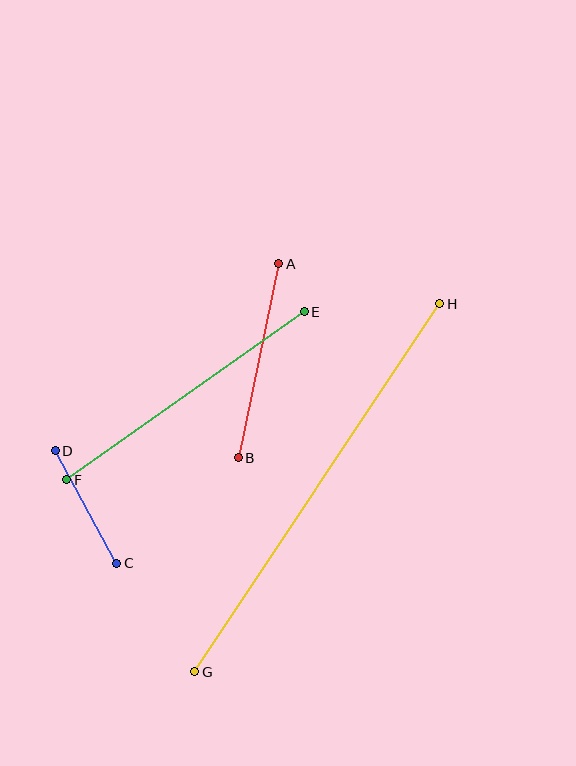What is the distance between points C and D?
The distance is approximately 128 pixels.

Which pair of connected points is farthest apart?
Points G and H are farthest apart.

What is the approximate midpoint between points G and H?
The midpoint is at approximately (317, 488) pixels.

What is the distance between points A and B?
The distance is approximately 199 pixels.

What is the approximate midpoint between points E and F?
The midpoint is at approximately (185, 396) pixels.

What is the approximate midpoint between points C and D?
The midpoint is at approximately (86, 507) pixels.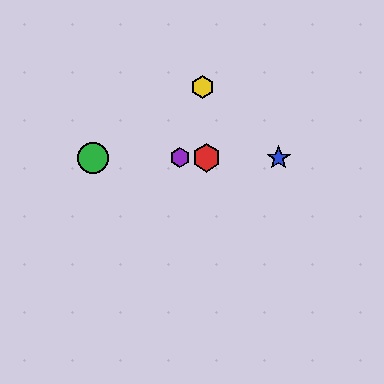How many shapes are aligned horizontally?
4 shapes (the red hexagon, the blue star, the green circle, the purple hexagon) are aligned horizontally.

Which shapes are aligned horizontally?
The red hexagon, the blue star, the green circle, the purple hexagon are aligned horizontally.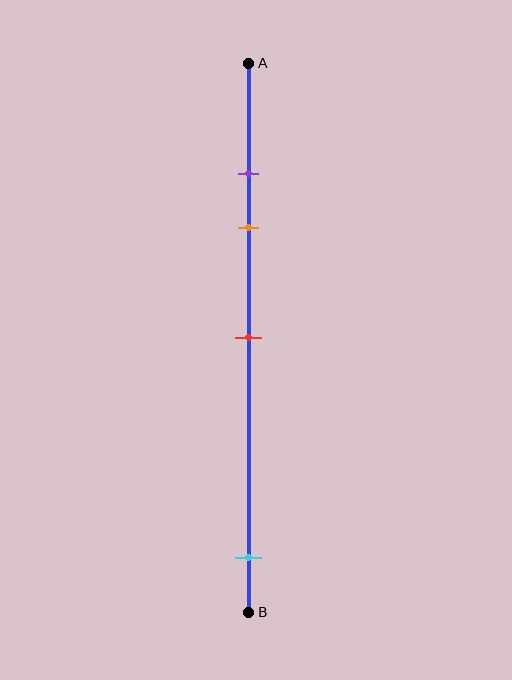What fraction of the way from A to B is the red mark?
The red mark is approximately 50% (0.5) of the way from A to B.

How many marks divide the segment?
There are 4 marks dividing the segment.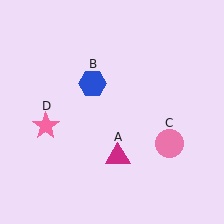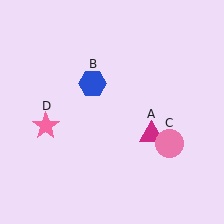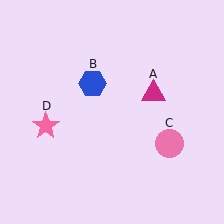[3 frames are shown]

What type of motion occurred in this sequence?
The magenta triangle (object A) rotated counterclockwise around the center of the scene.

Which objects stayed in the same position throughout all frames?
Blue hexagon (object B) and pink circle (object C) and pink star (object D) remained stationary.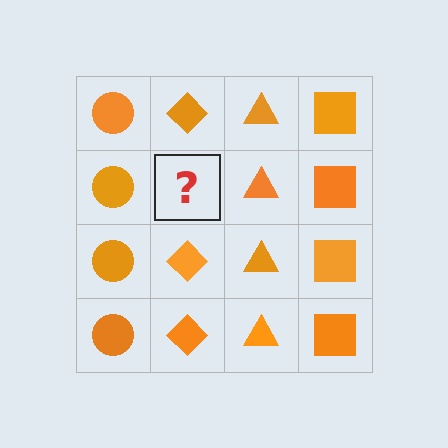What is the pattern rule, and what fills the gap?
The rule is that each column has a consistent shape. The gap should be filled with an orange diamond.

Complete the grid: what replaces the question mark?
The question mark should be replaced with an orange diamond.